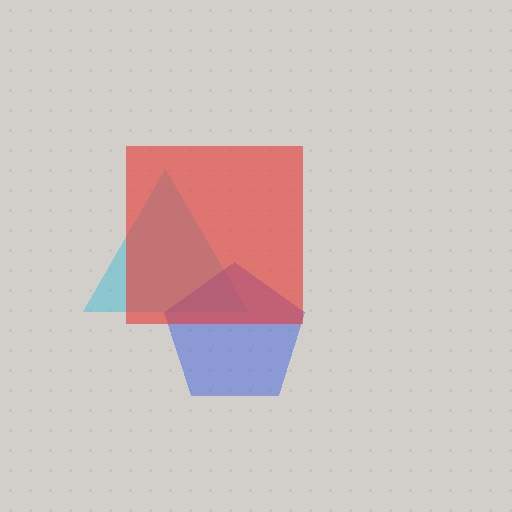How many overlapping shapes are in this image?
There are 3 overlapping shapes in the image.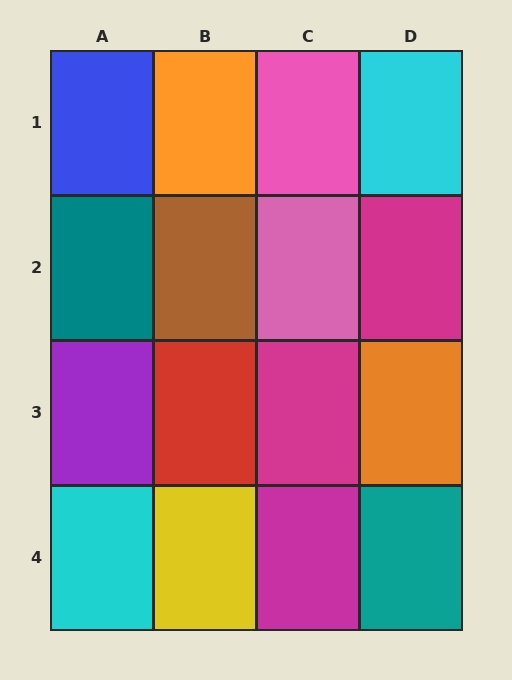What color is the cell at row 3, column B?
Red.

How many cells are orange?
2 cells are orange.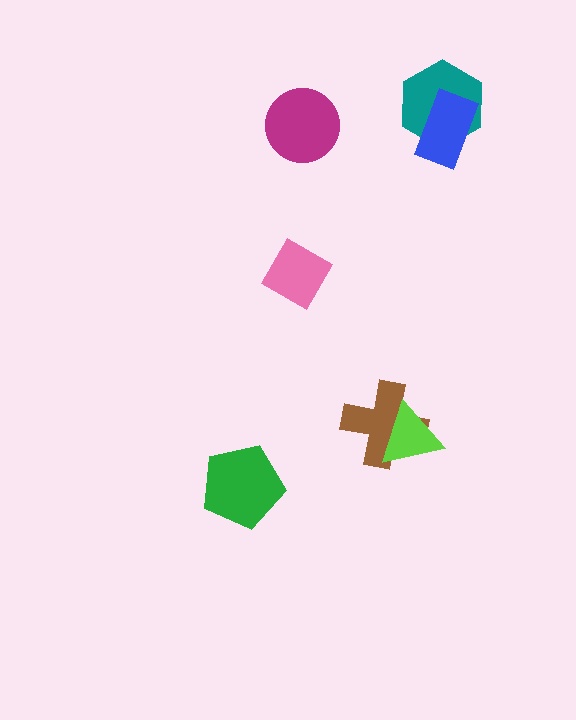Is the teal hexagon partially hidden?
Yes, it is partially covered by another shape.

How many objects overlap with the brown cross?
1 object overlaps with the brown cross.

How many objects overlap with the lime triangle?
1 object overlaps with the lime triangle.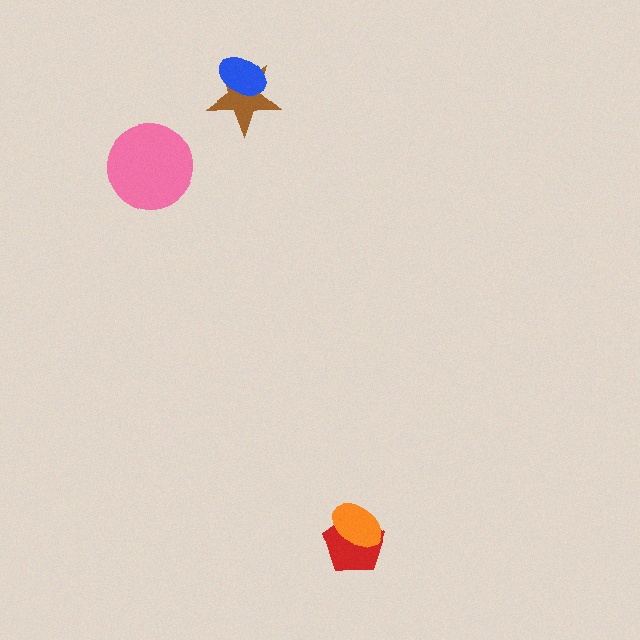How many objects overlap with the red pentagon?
1 object overlaps with the red pentagon.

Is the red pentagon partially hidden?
Yes, it is partially covered by another shape.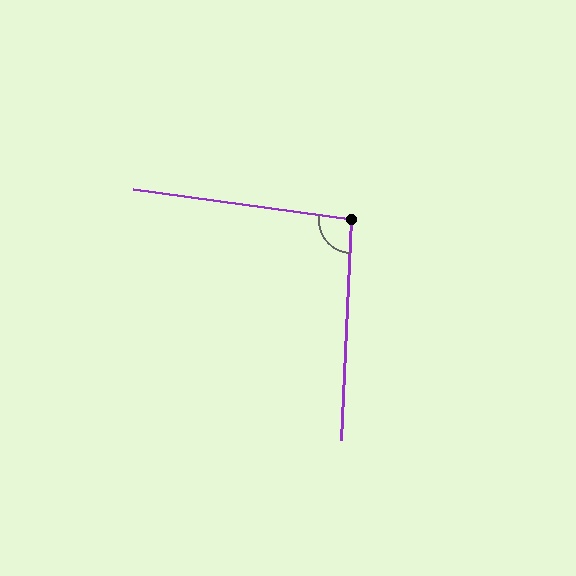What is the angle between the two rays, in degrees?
Approximately 95 degrees.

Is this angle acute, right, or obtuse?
It is obtuse.